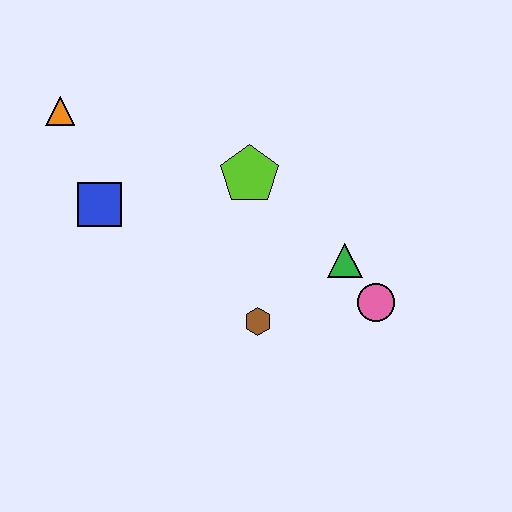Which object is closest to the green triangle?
The pink circle is closest to the green triangle.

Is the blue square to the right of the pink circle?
No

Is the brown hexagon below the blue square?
Yes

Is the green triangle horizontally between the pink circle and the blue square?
Yes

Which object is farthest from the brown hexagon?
The orange triangle is farthest from the brown hexagon.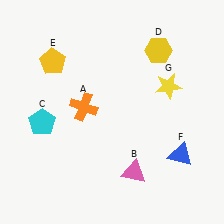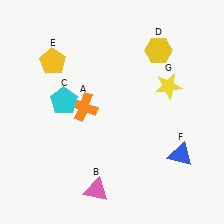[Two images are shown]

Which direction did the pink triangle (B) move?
The pink triangle (B) moved left.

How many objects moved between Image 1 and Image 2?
2 objects moved between the two images.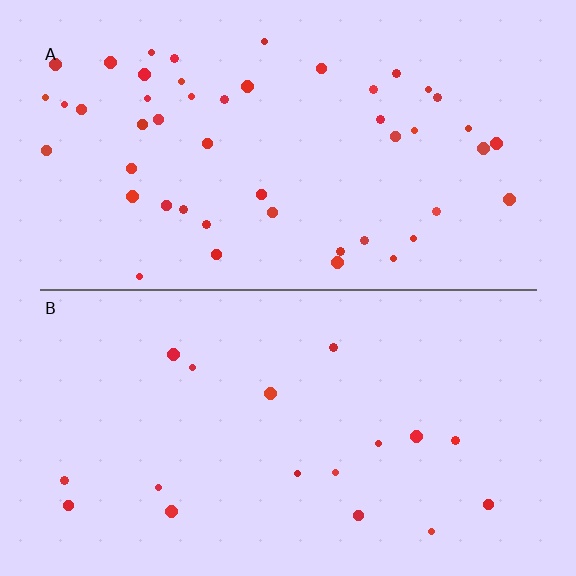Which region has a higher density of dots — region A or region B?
A (the top).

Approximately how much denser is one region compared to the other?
Approximately 2.8× — region A over region B.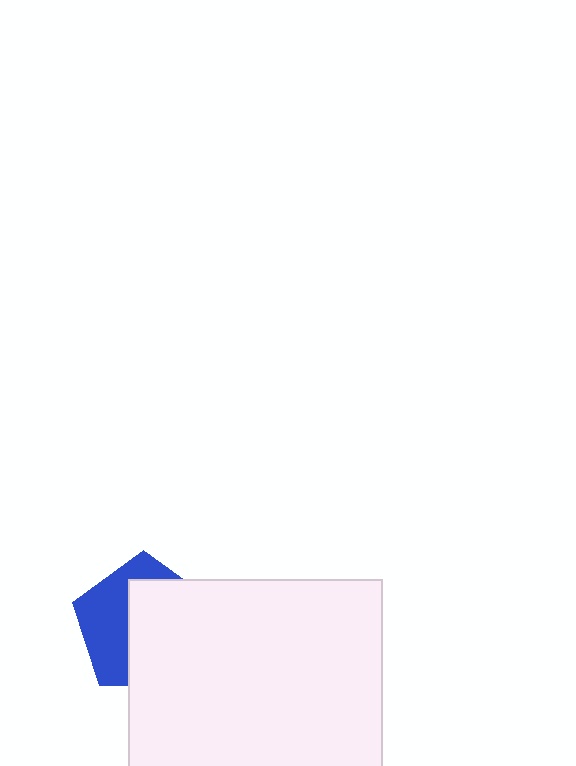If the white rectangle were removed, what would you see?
You would see the complete blue pentagon.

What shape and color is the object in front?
The object in front is a white rectangle.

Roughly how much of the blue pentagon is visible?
A small part of it is visible (roughly 42%).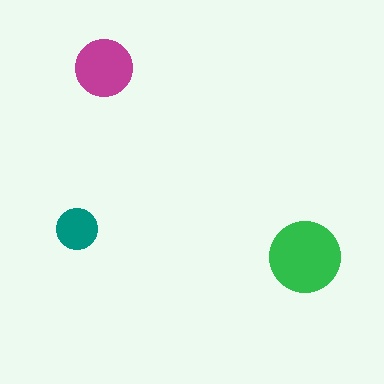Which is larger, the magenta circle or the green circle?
The green one.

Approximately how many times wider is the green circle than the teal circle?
About 2 times wider.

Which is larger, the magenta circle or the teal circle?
The magenta one.